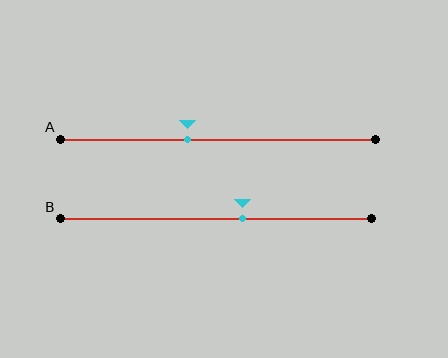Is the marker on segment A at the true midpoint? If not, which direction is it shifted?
No, the marker on segment A is shifted to the left by about 10% of the segment length.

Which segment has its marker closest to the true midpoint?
Segment B has its marker closest to the true midpoint.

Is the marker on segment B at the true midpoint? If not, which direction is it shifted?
No, the marker on segment B is shifted to the right by about 9% of the segment length.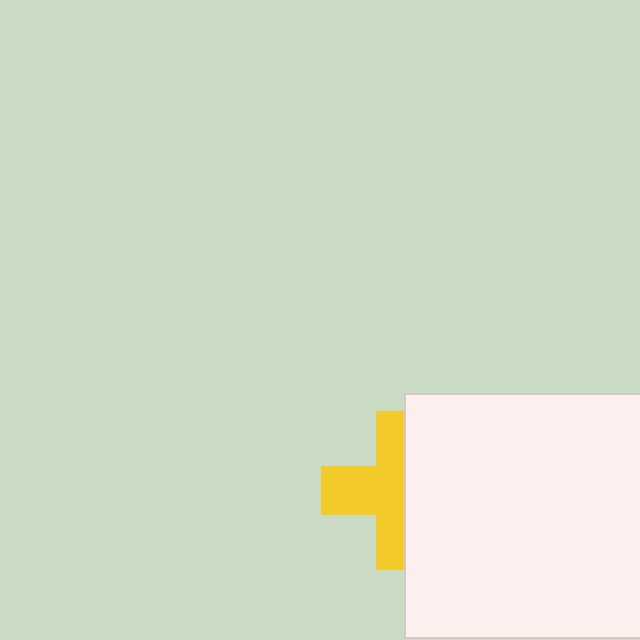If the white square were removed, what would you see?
You would see the complete yellow cross.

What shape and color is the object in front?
The object in front is a white square.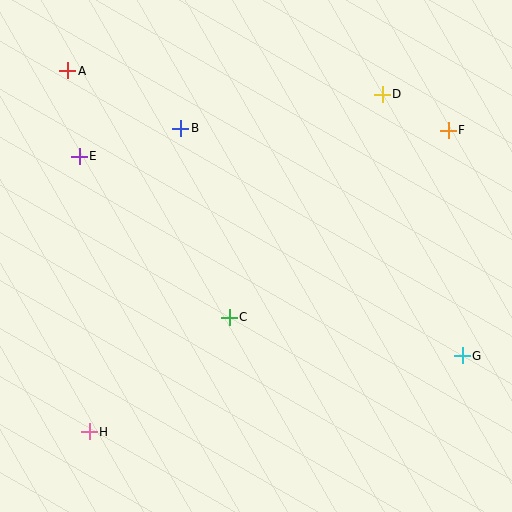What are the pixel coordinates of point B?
Point B is at (181, 128).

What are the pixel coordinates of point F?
Point F is at (448, 130).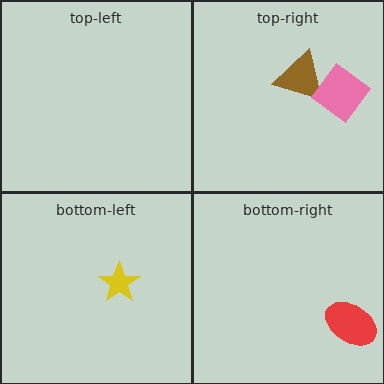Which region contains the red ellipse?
The bottom-right region.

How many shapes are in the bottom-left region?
1.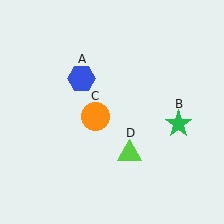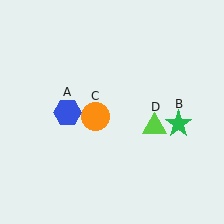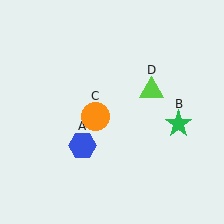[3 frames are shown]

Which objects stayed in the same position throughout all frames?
Green star (object B) and orange circle (object C) remained stationary.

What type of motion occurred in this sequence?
The blue hexagon (object A), lime triangle (object D) rotated counterclockwise around the center of the scene.